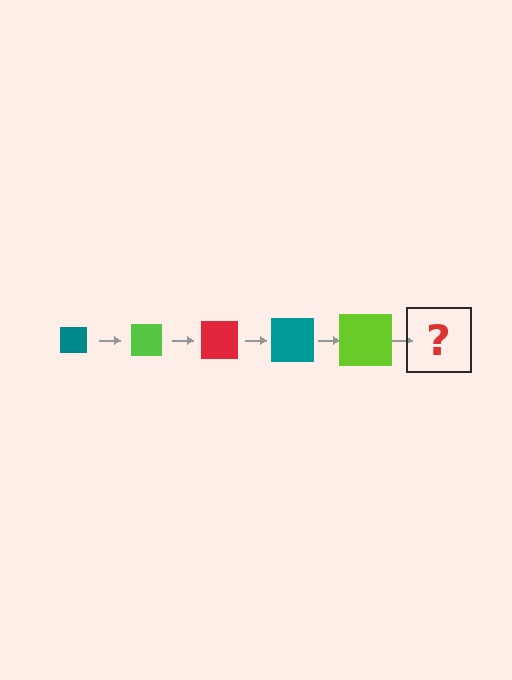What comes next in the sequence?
The next element should be a red square, larger than the previous one.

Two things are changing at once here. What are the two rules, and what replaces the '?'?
The two rules are that the square grows larger each step and the color cycles through teal, lime, and red. The '?' should be a red square, larger than the previous one.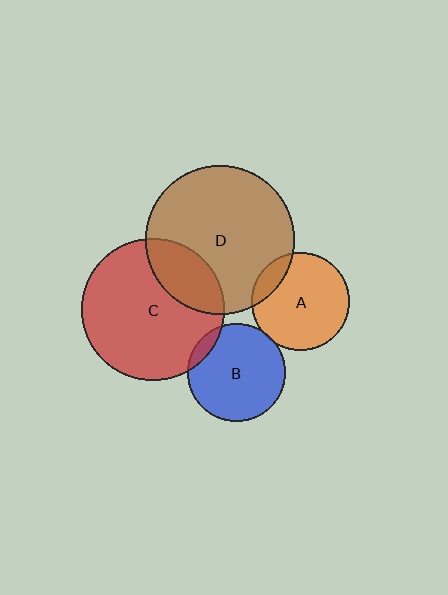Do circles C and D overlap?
Yes.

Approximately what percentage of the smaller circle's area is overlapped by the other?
Approximately 25%.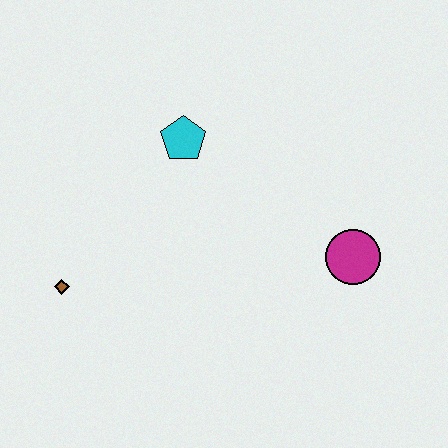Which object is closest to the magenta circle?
The cyan pentagon is closest to the magenta circle.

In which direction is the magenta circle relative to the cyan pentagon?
The magenta circle is to the right of the cyan pentagon.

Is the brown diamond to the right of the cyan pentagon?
No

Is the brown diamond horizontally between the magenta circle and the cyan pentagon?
No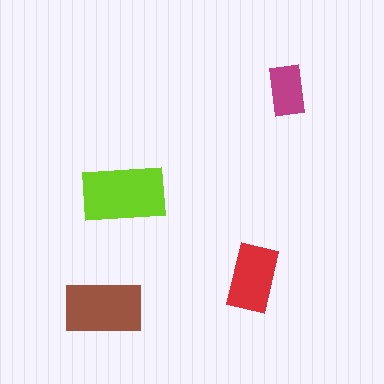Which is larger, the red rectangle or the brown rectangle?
The brown one.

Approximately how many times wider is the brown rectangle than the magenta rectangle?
About 1.5 times wider.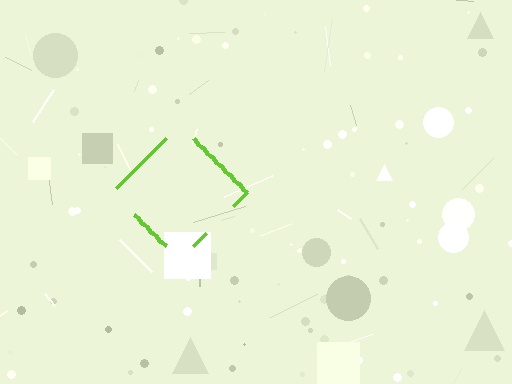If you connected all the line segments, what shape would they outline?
They would outline a diamond.